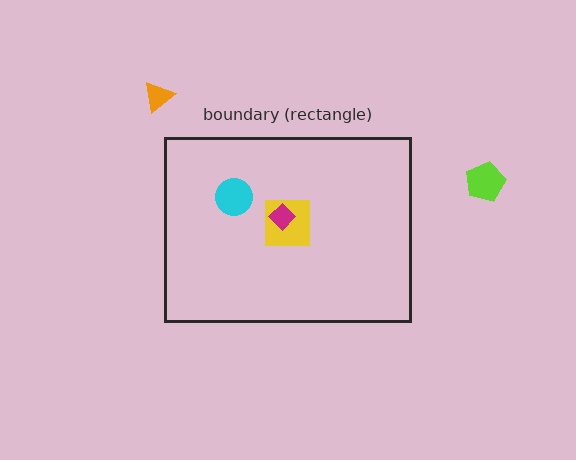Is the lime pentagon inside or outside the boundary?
Outside.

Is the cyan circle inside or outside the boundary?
Inside.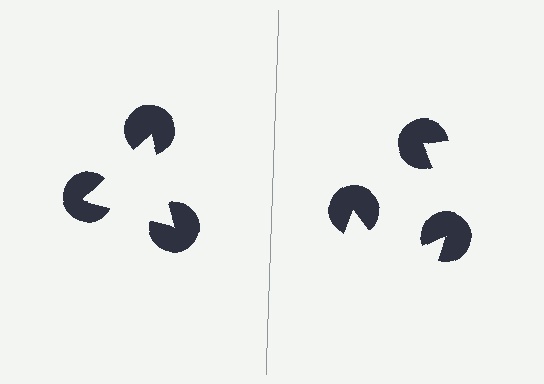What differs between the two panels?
The pac-man discs are positioned identically on both sides; only the wedge orientations differ. On the left they align to a triangle; on the right they are misaligned.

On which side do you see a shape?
An illusory triangle appears on the left side. On the right side the wedge cuts are rotated, so no coherent shape forms.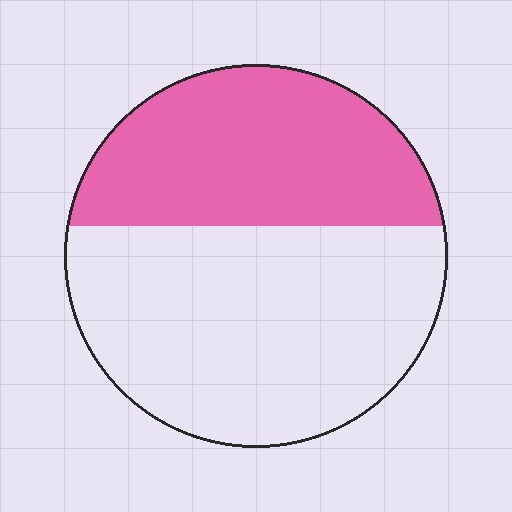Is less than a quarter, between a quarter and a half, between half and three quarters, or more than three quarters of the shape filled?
Between a quarter and a half.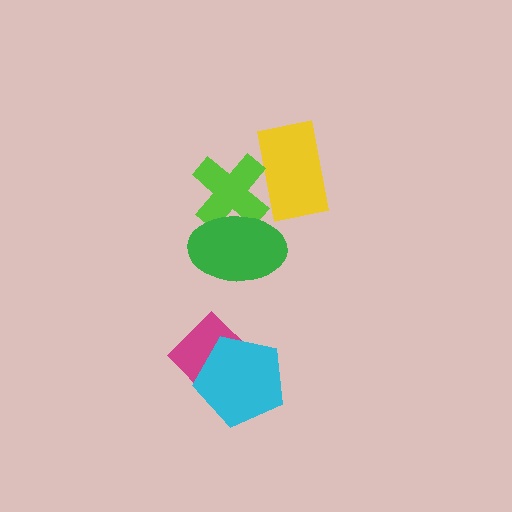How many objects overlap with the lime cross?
2 objects overlap with the lime cross.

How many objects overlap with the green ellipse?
1 object overlaps with the green ellipse.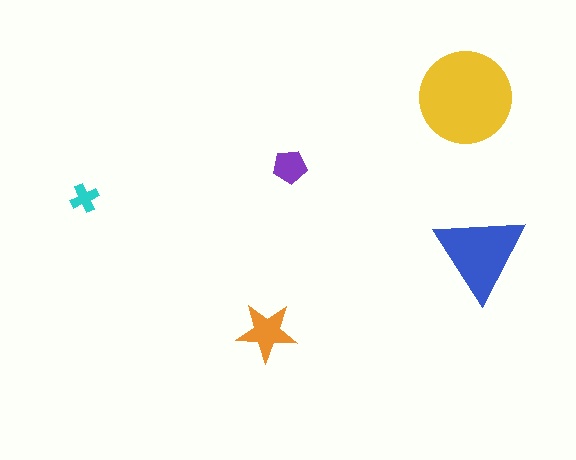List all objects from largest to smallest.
The yellow circle, the blue triangle, the orange star, the purple pentagon, the cyan cross.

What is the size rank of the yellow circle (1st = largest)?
1st.